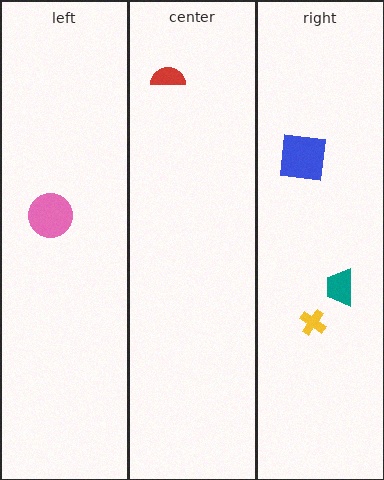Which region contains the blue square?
The right region.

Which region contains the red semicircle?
The center region.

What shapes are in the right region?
The teal trapezoid, the yellow cross, the blue square.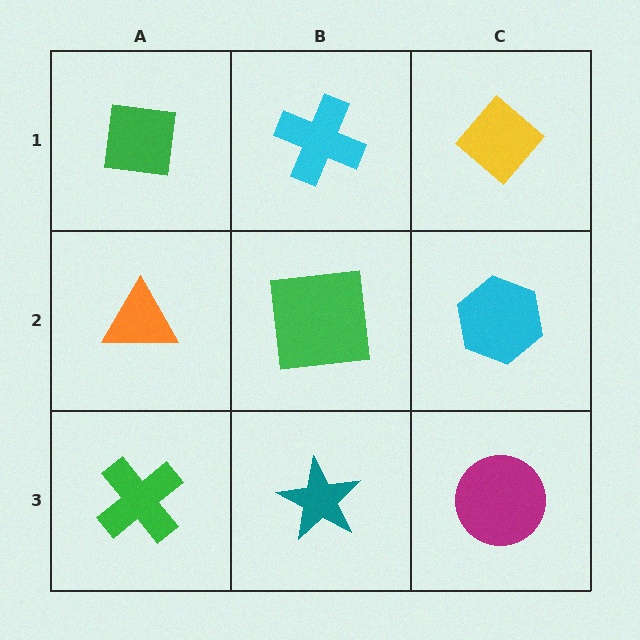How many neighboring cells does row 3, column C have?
2.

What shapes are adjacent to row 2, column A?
A green square (row 1, column A), a green cross (row 3, column A), a green square (row 2, column B).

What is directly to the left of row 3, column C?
A teal star.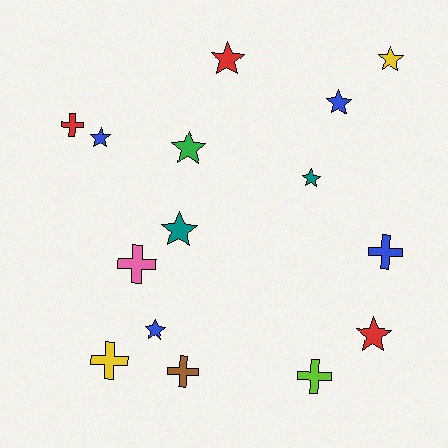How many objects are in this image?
There are 15 objects.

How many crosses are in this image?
There are 6 crosses.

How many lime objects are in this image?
There is 1 lime object.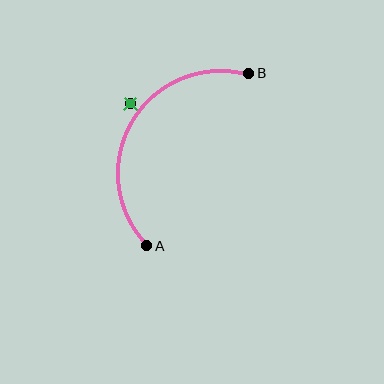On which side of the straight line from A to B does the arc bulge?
The arc bulges to the left of the straight line connecting A and B.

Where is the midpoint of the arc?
The arc midpoint is the point on the curve farthest from the straight line joining A and B. It sits to the left of that line.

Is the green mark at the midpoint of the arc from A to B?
No — the green mark does not lie on the arc at all. It sits slightly outside the curve.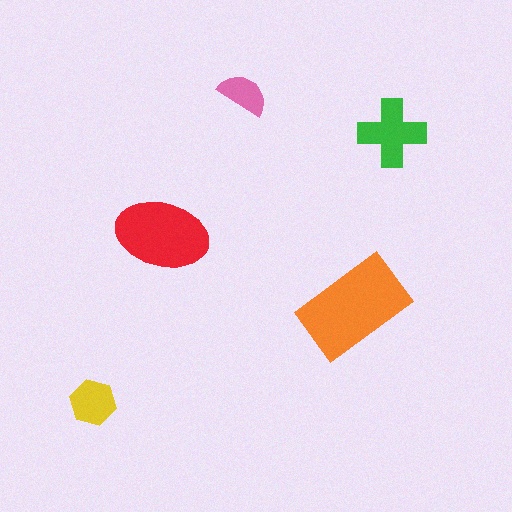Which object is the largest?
The orange rectangle.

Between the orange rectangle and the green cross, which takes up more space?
The orange rectangle.